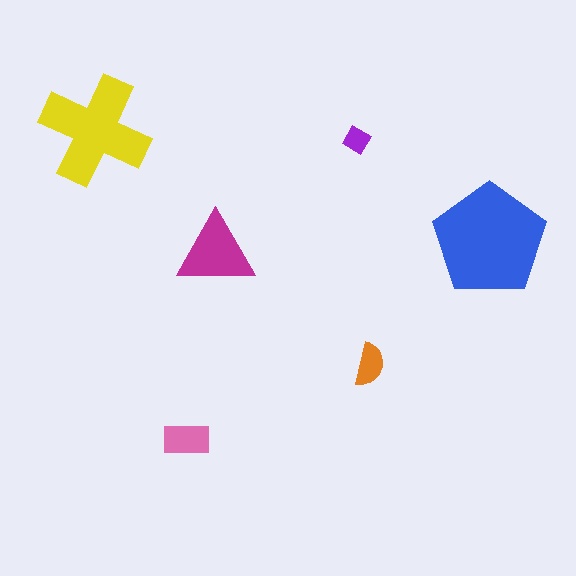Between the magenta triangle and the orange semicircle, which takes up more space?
The magenta triangle.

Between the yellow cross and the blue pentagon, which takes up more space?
The blue pentagon.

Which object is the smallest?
The purple diamond.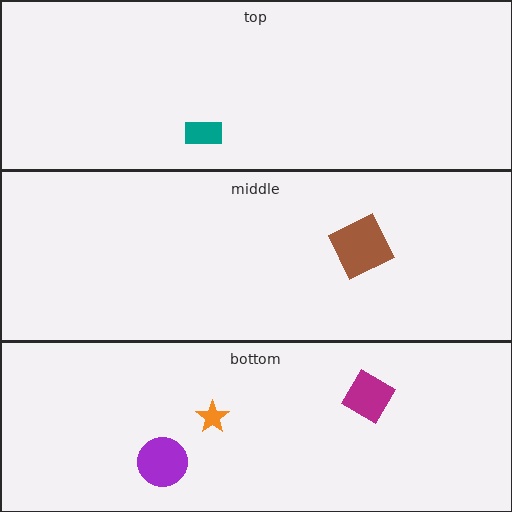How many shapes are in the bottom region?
3.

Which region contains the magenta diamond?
The bottom region.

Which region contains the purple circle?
The bottom region.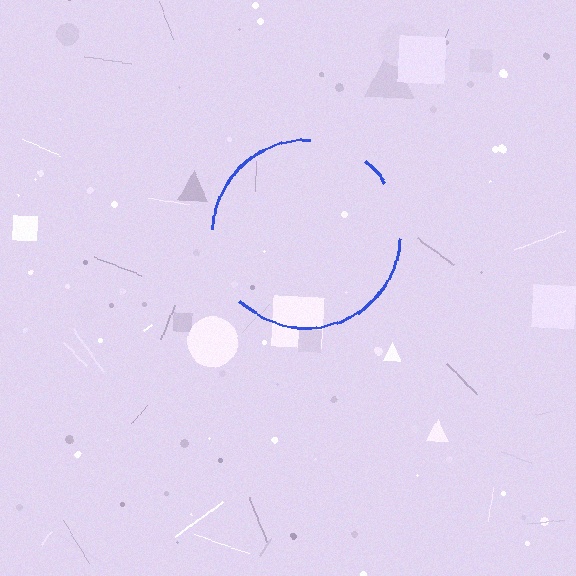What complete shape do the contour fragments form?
The contour fragments form a circle.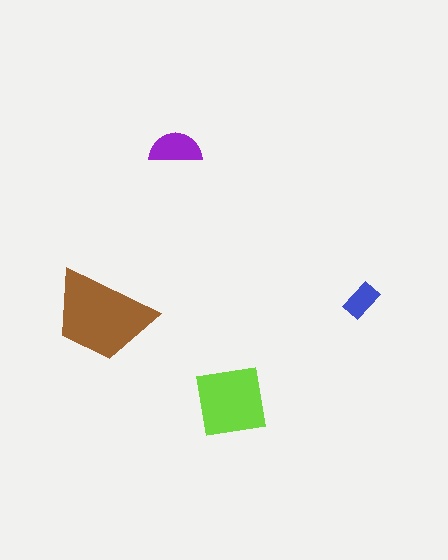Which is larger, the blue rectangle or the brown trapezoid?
The brown trapezoid.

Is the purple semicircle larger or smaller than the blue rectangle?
Larger.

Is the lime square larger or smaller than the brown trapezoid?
Smaller.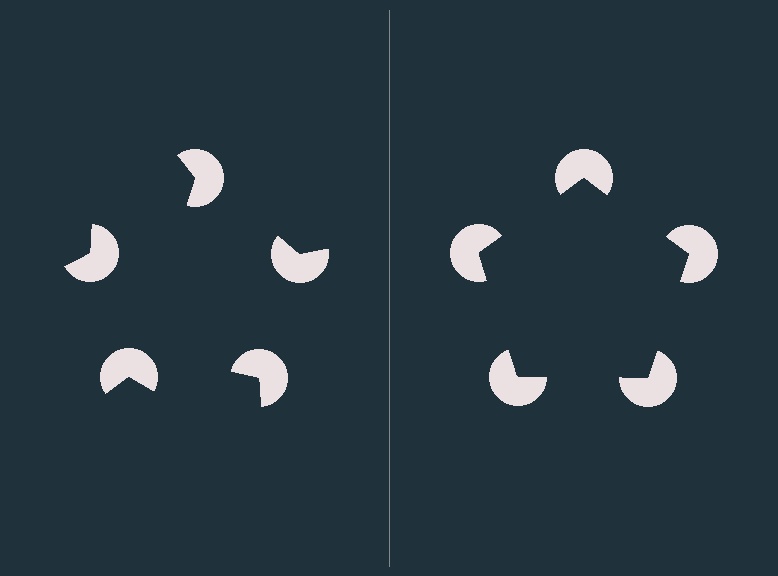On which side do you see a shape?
An illusory pentagon appears on the right side. On the left side the wedge cuts are rotated, so no coherent shape forms.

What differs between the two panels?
The pac-man discs are positioned identically on both sides; only the wedge orientations differ. On the right they align to a pentagon; on the left they are misaligned.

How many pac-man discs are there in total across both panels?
10 — 5 on each side.